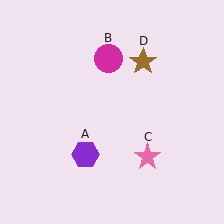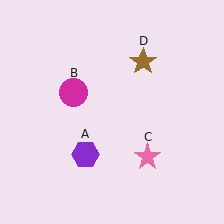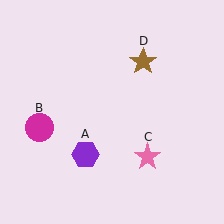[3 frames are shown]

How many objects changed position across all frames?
1 object changed position: magenta circle (object B).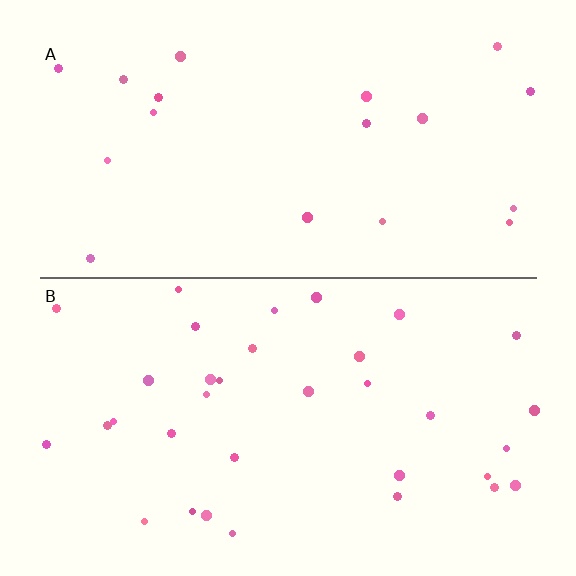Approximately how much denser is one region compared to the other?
Approximately 1.8× — region B over region A.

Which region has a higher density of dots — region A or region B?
B (the bottom).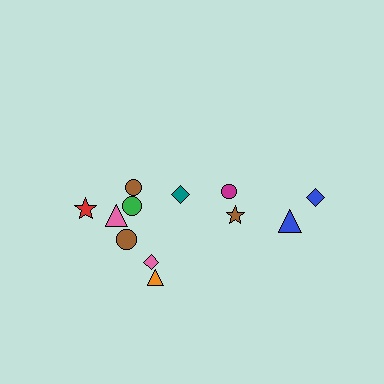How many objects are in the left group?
There are 8 objects.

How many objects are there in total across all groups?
There are 12 objects.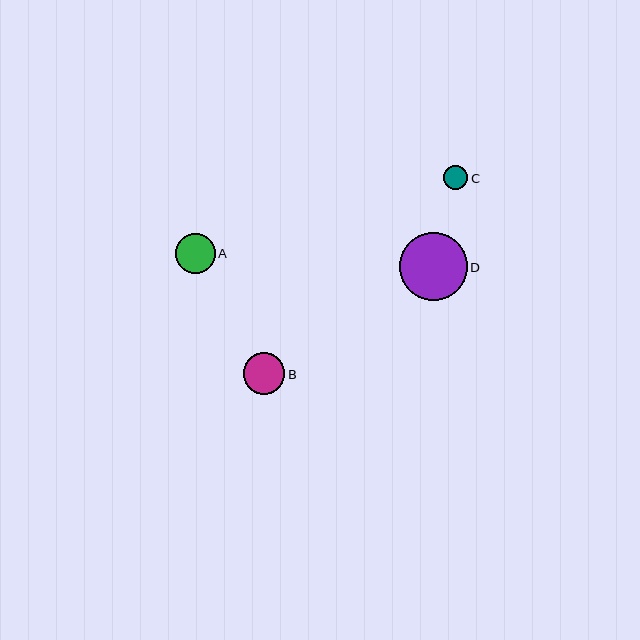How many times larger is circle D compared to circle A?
Circle D is approximately 1.7 times the size of circle A.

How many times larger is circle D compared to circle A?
Circle D is approximately 1.7 times the size of circle A.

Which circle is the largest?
Circle D is the largest with a size of approximately 68 pixels.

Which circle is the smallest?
Circle C is the smallest with a size of approximately 24 pixels.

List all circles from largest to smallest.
From largest to smallest: D, B, A, C.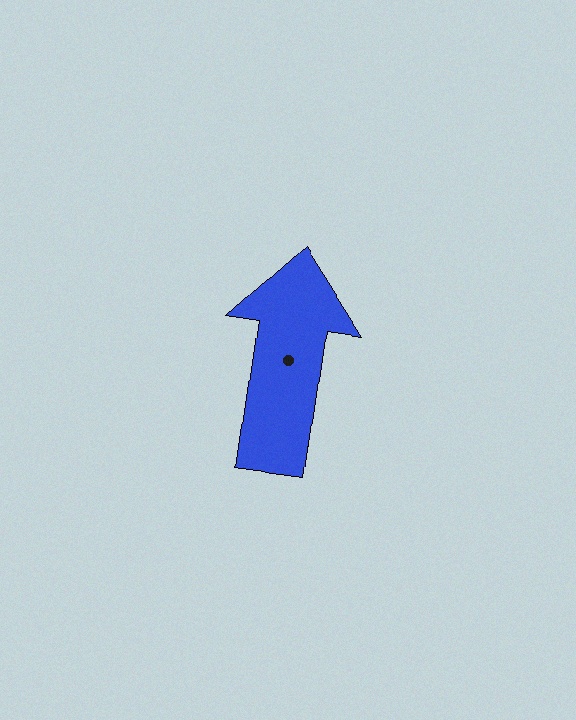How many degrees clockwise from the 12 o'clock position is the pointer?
Approximately 8 degrees.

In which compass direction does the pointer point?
North.